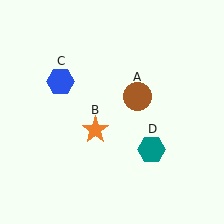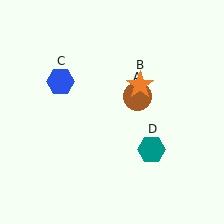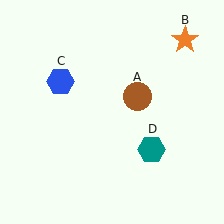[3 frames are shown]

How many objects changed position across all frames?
1 object changed position: orange star (object B).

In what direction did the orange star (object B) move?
The orange star (object B) moved up and to the right.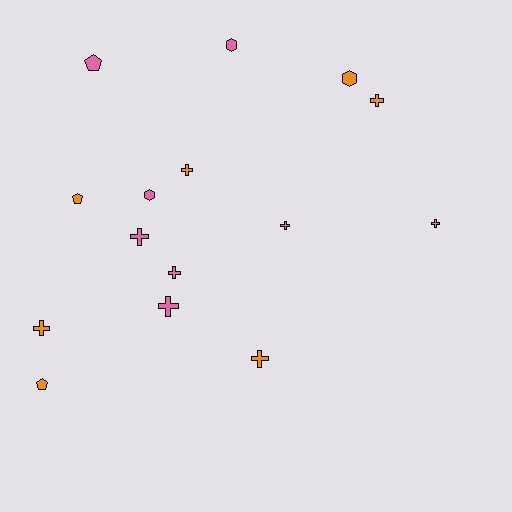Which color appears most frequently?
Orange, with 8 objects.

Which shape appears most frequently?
Cross, with 9 objects.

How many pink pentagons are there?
There is 1 pink pentagon.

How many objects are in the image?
There are 15 objects.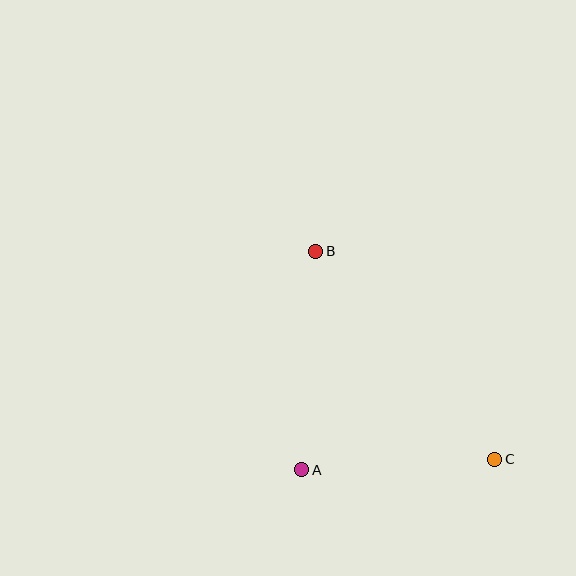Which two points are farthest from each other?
Points B and C are farthest from each other.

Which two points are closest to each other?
Points A and C are closest to each other.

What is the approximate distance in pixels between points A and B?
The distance between A and B is approximately 219 pixels.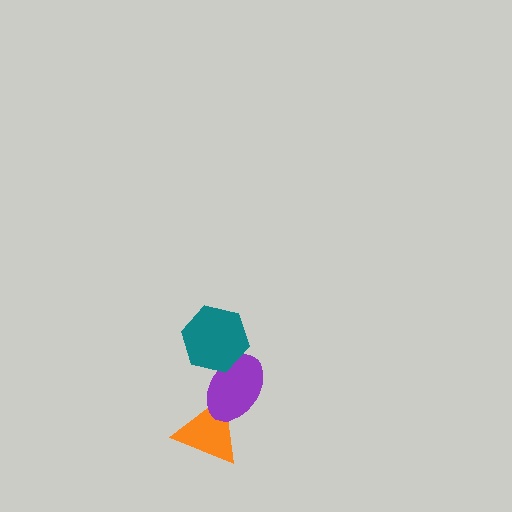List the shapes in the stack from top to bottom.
From top to bottom: the teal hexagon, the purple ellipse, the orange triangle.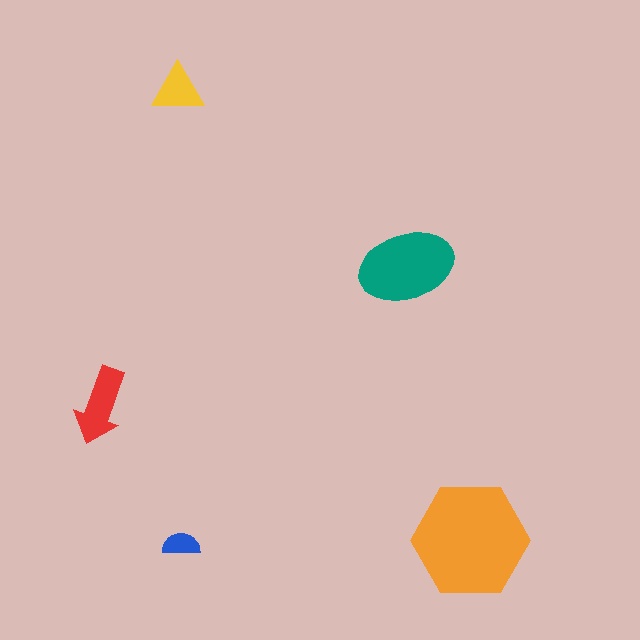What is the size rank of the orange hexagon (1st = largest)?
1st.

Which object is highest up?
The yellow triangle is topmost.